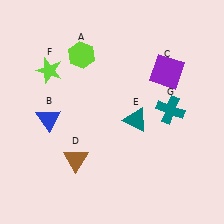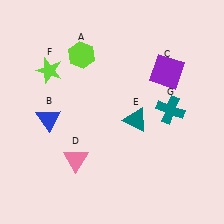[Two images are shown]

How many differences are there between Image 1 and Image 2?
There is 1 difference between the two images.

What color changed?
The triangle (D) changed from brown in Image 1 to pink in Image 2.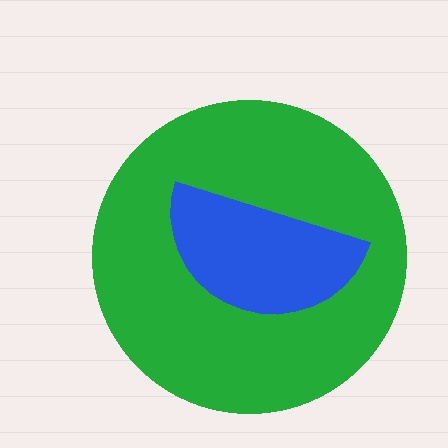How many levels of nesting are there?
2.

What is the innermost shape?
The blue semicircle.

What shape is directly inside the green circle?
The blue semicircle.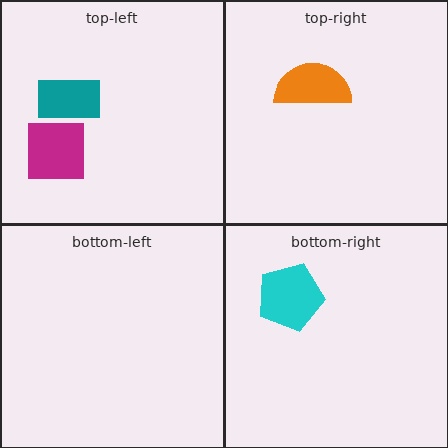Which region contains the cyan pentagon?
The bottom-right region.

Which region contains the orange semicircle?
The top-right region.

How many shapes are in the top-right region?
1.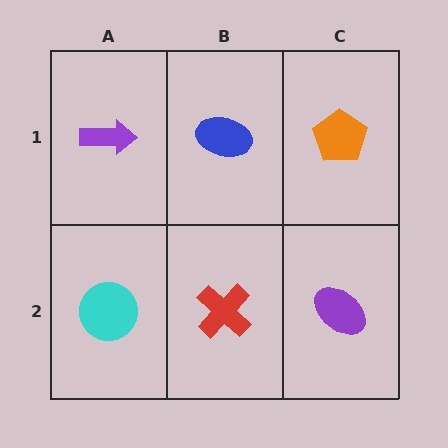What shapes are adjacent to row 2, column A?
A purple arrow (row 1, column A), a red cross (row 2, column B).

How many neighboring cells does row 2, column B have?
3.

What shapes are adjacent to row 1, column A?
A cyan circle (row 2, column A), a blue ellipse (row 1, column B).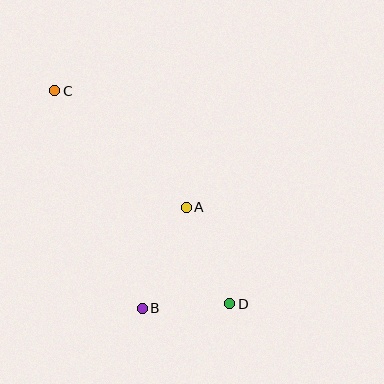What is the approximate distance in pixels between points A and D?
The distance between A and D is approximately 106 pixels.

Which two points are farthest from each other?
Points C and D are farthest from each other.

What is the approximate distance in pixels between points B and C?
The distance between B and C is approximately 235 pixels.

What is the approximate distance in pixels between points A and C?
The distance between A and C is approximately 176 pixels.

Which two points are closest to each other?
Points B and D are closest to each other.